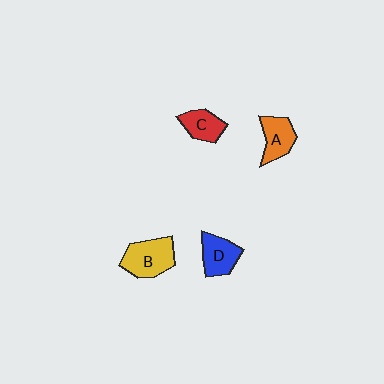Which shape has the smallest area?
Shape C (red).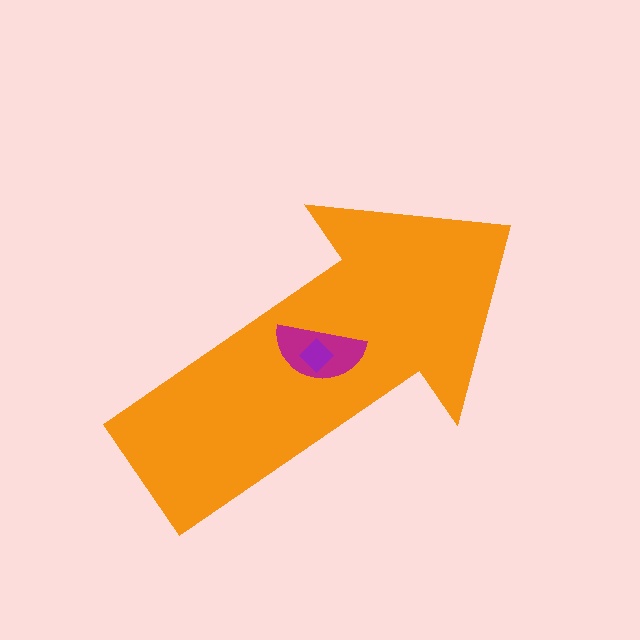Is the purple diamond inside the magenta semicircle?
Yes.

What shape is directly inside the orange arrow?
The magenta semicircle.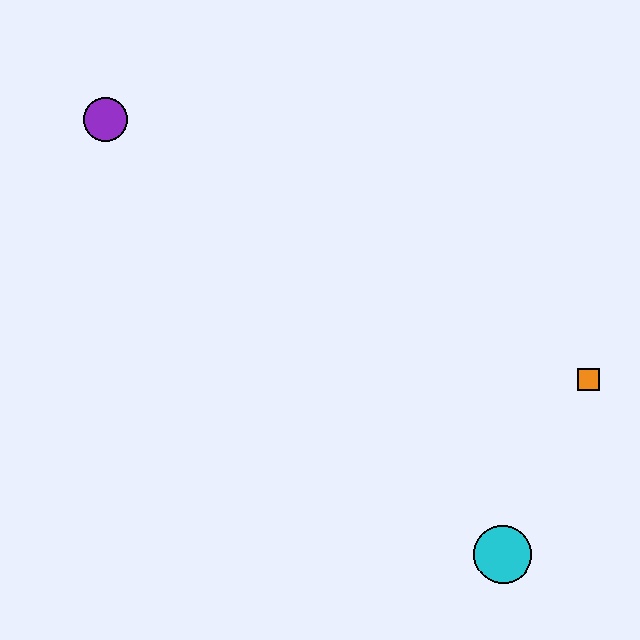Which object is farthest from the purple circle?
The cyan circle is farthest from the purple circle.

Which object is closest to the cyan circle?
The orange square is closest to the cyan circle.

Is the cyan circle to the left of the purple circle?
No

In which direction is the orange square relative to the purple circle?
The orange square is to the right of the purple circle.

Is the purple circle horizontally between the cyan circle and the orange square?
No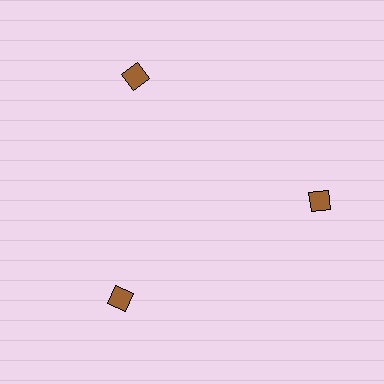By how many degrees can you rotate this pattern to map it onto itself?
The pattern maps onto itself every 120 degrees of rotation.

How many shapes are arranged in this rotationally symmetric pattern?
There are 3 shapes, arranged in 3 groups of 1.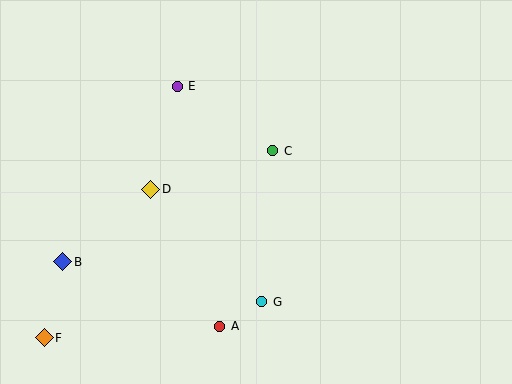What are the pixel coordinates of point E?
Point E is at (177, 86).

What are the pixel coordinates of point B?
Point B is at (63, 262).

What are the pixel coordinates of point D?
Point D is at (151, 189).